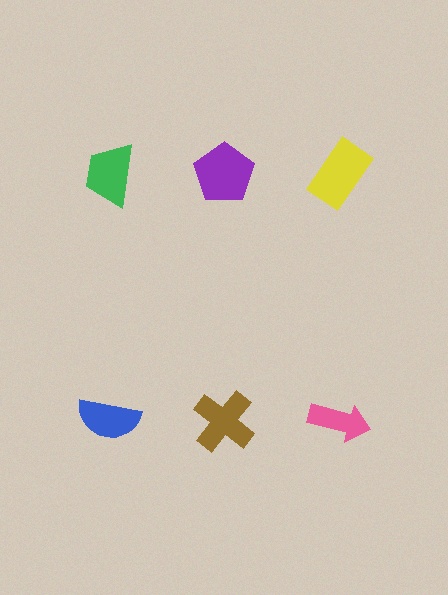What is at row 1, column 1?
A green trapezoid.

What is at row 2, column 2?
A brown cross.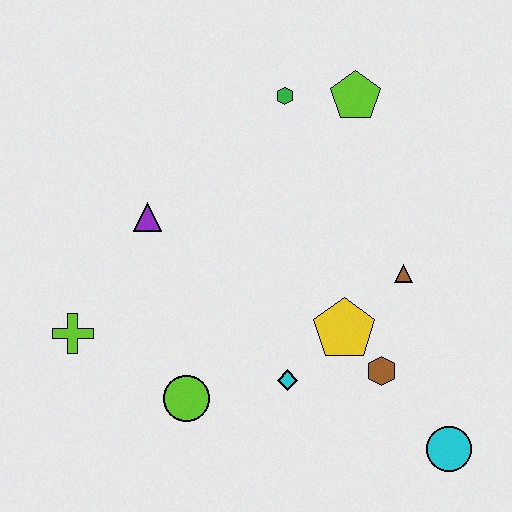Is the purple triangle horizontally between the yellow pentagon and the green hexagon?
No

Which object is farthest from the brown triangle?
The lime cross is farthest from the brown triangle.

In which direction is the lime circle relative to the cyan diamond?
The lime circle is to the left of the cyan diamond.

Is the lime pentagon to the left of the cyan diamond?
No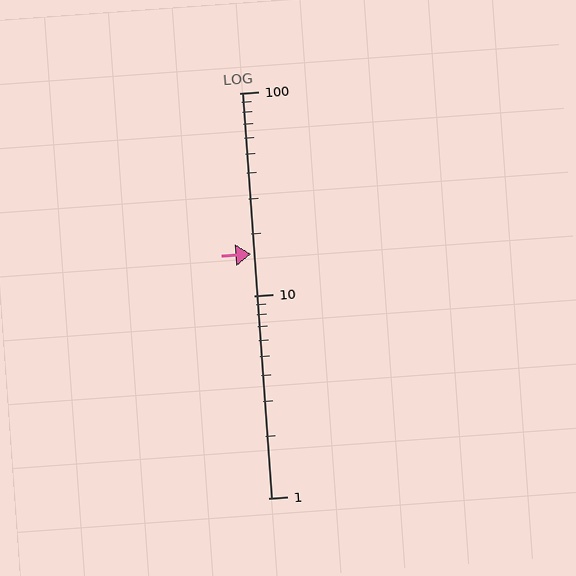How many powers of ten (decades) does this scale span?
The scale spans 2 decades, from 1 to 100.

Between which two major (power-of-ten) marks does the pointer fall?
The pointer is between 10 and 100.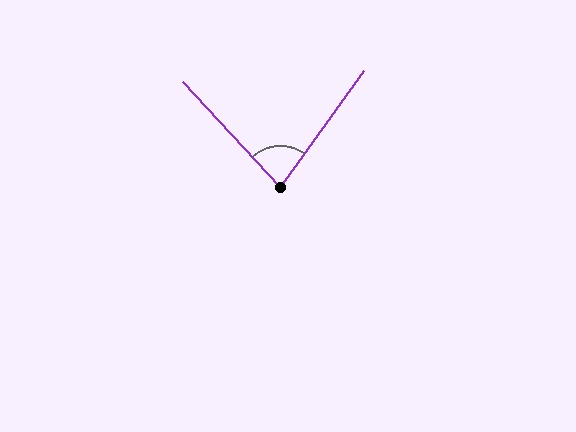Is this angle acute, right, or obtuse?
It is acute.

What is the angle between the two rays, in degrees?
Approximately 78 degrees.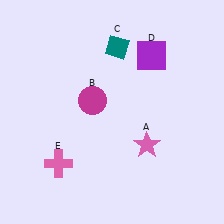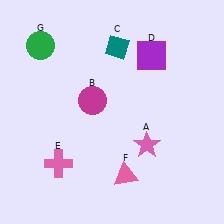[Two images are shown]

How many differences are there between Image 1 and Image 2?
There are 2 differences between the two images.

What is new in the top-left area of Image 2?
A green circle (G) was added in the top-left area of Image 2.